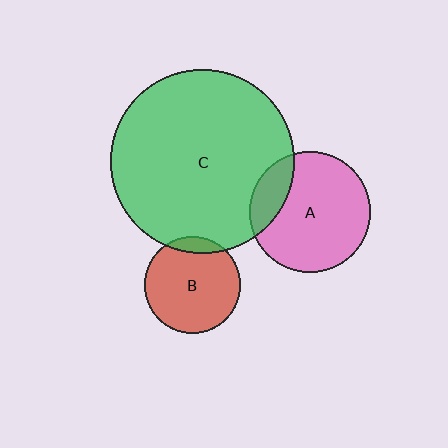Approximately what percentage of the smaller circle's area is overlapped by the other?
Approximately 20%.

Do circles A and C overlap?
Yes.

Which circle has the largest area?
Circle C (green).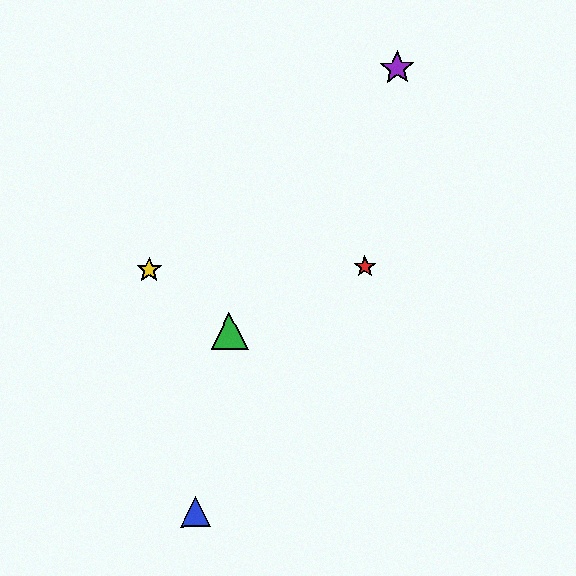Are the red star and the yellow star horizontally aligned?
Yes, both are at y≈267.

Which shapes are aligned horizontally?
The red star, the yellow star are aligned horizontally.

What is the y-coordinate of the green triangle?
The green triangle is at y≈330.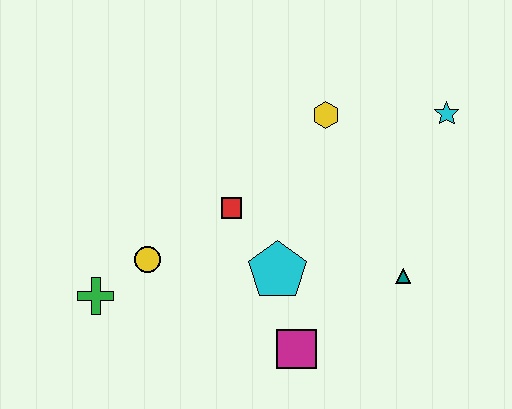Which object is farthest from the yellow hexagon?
The green cross is farthest from the yellow hexagon.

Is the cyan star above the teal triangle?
Yes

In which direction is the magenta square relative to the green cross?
The magenta square is to the right of the green cross.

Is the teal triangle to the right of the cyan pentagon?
Yes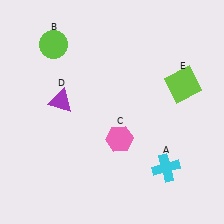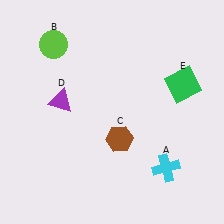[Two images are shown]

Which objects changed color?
C changed from pink to brown. E changed from lime to green.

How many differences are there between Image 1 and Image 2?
There are 2 differences between the two images.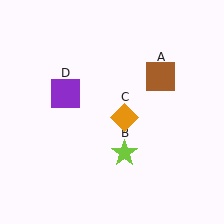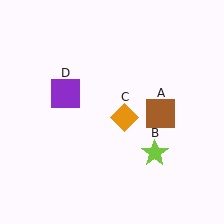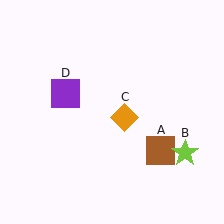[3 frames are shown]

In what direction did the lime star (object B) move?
The lime star (object B) moved right.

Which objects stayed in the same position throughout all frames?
Orange diamond (object C) and purple square (object D) remained stationary.